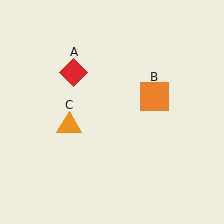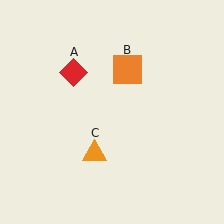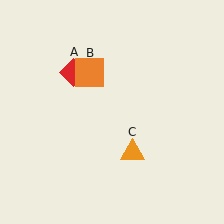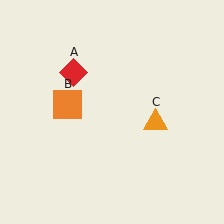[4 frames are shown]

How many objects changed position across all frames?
2 objects changed position: orange square (object B), orange triangle (object C).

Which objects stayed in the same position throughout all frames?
Red diamond (object A) remained stationary.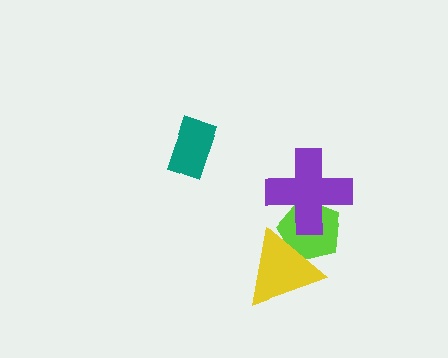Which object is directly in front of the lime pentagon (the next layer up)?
The yellow triangle is directly in front of the lime pentagon.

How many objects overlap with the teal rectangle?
0 objects overlap with the teal rectangle.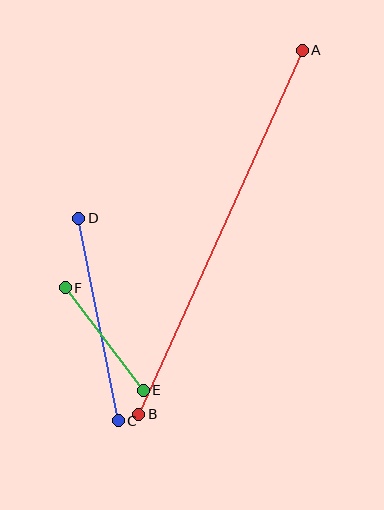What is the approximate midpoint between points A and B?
The midpoint is at approximately (221, 232) pixels.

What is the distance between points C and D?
The distance is approximately 207 pixels.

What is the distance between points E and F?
The distance is approximately 129 pixels.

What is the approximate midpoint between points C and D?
The midpoint is at approximately (98, 319) pixels.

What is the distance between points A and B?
The distance is approximately 399 pixels.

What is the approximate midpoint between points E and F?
The midpoint is at approximately (104, 339) pixels.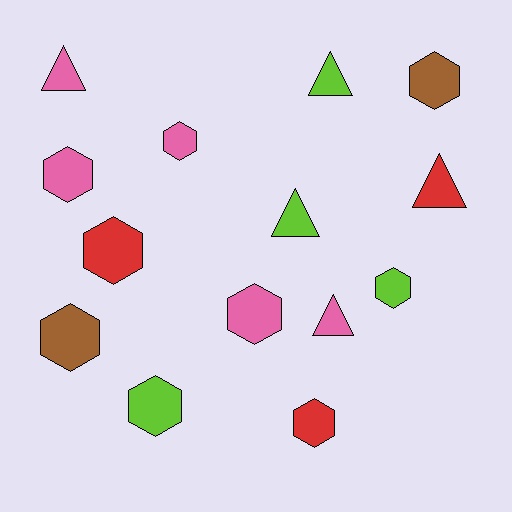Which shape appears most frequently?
Hexagon, with 9 objects.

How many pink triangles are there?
There are 2 pink triangles.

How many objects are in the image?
There are 14 objects.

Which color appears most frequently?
Pink, with 5 objects.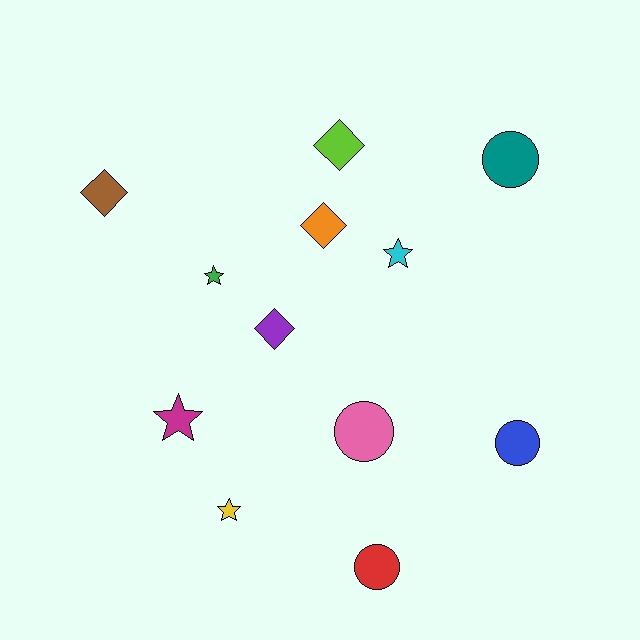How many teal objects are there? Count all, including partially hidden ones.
There is 1 teal object.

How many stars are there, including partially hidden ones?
There are 4 stars.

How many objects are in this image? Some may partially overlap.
There are 12 objects.